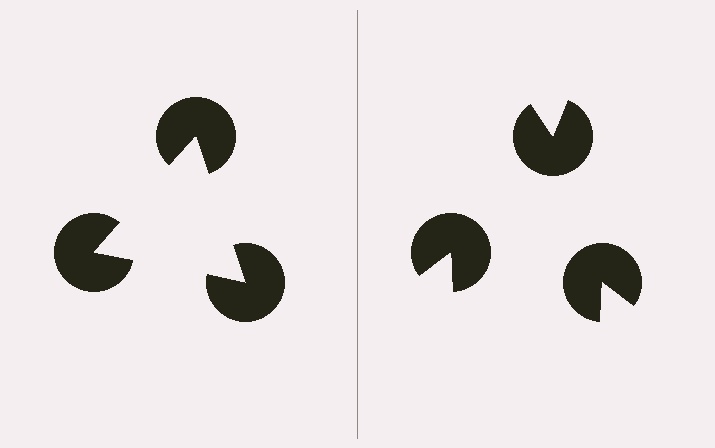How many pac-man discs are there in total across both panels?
6 — 3 on each side.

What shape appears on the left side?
An illusory triangle.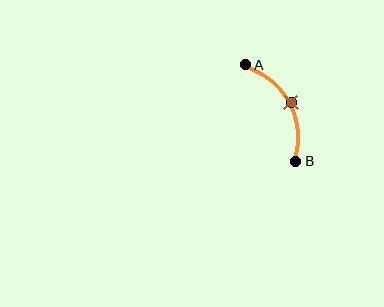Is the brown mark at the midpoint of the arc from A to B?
Yes. The brown mark lies on the arc at equal arc-length from both A and B — it is the arc midpoint.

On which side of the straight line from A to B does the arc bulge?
The arc bulges to the right of the straight line connecting A and B.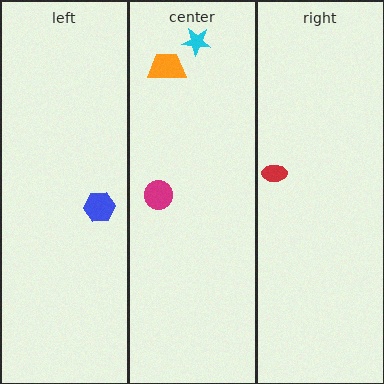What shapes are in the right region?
The red ellipse.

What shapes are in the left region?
The blue hexagon.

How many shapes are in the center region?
3.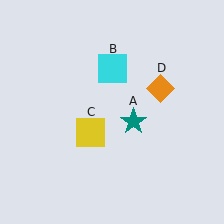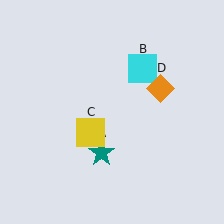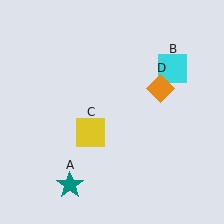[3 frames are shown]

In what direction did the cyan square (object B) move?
The cyan square (object B) moved right.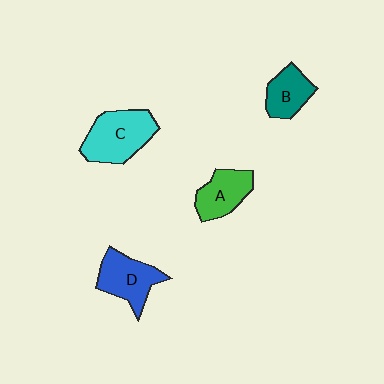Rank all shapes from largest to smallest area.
From largest to smallest: C (cyan), D (blue), A (green), B (teal).